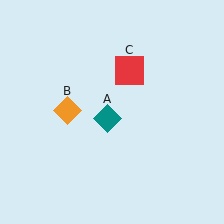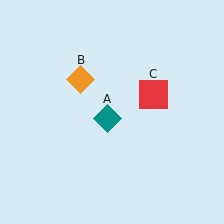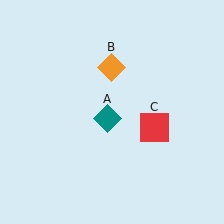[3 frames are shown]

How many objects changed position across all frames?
2 objects changed position: orange diamond (object B), red square (object C).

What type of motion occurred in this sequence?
The orange diamond (object B), red square (object C) rotated clockwise around the center of the scene.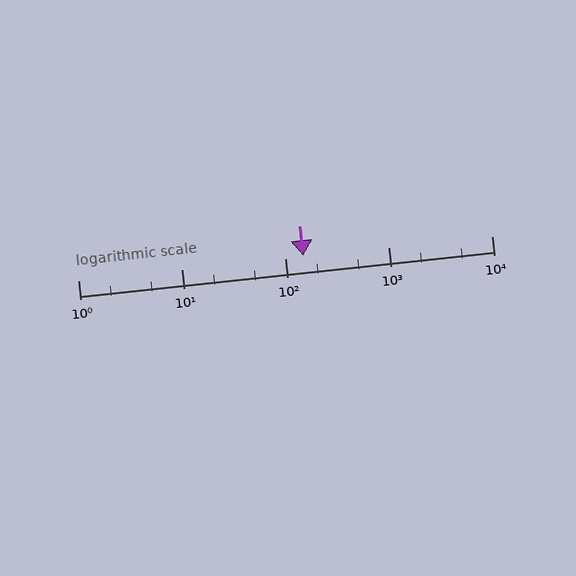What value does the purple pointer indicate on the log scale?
The pointer indicates approximately 150.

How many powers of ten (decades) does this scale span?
The scale spans 4 decades, from 1 to 10000.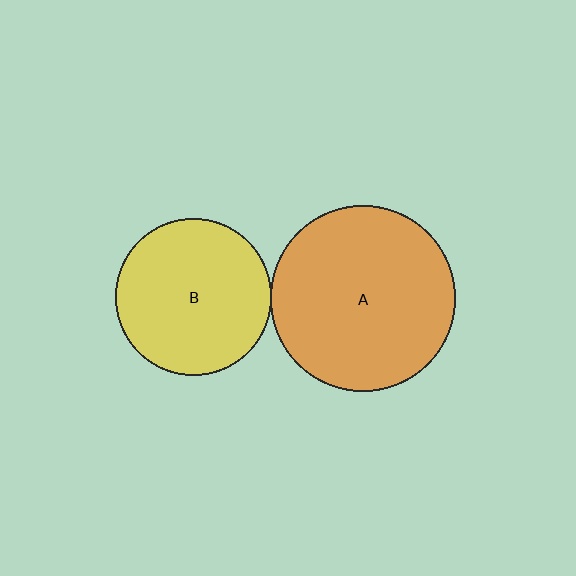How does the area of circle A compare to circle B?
Approximately 1.4 times.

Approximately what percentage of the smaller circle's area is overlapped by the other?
Approximately 5%.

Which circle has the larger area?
Circle A (orange).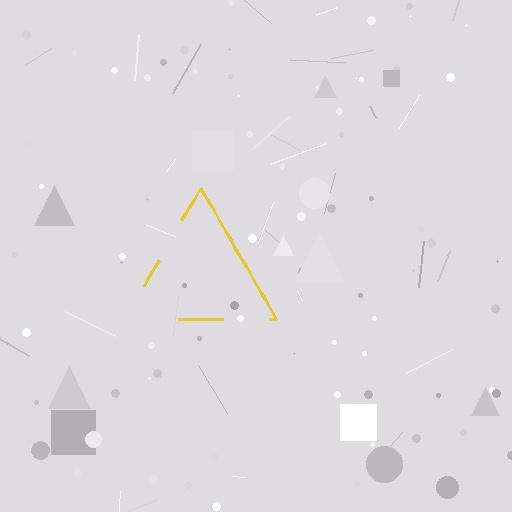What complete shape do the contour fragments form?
The contour fragments form a triangle.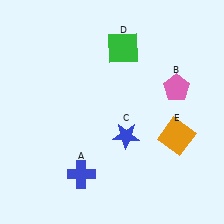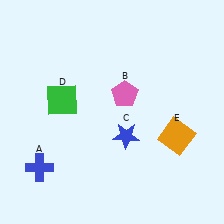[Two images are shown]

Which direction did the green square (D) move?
The green square (D) moved left.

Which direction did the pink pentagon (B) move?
The pink pentagon (B) moved left.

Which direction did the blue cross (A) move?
The blue cross (A) moved left.